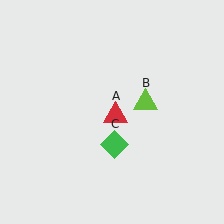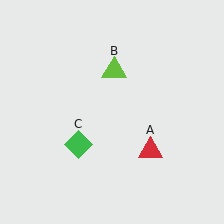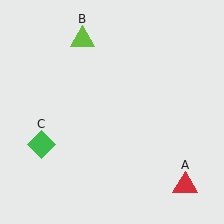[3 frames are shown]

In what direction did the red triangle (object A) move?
The red triangle (object A) moved down and to the right.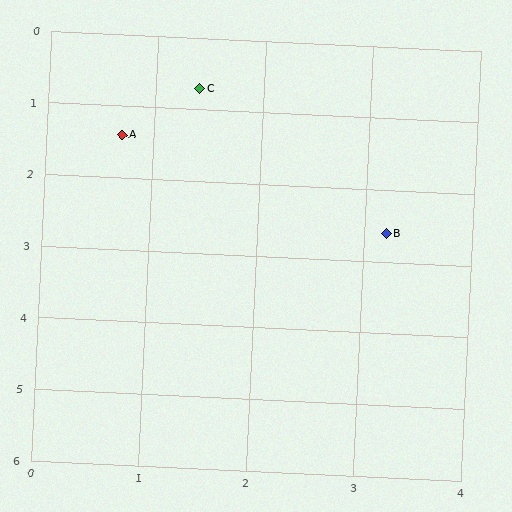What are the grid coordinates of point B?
Point B is at approximately (3.2, 2.6).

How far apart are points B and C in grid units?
Points B and C are about 2.6 grid units apart.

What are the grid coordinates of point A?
Point A is at approximately (0.7, 1.4).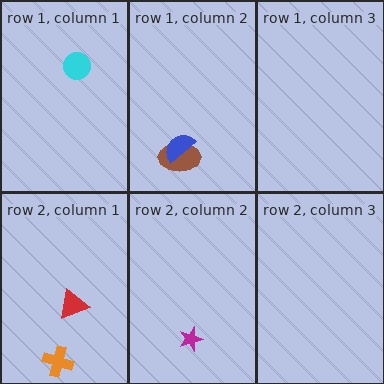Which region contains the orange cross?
The row 2, column 1 region.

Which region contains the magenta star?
The row 2, column 2 region.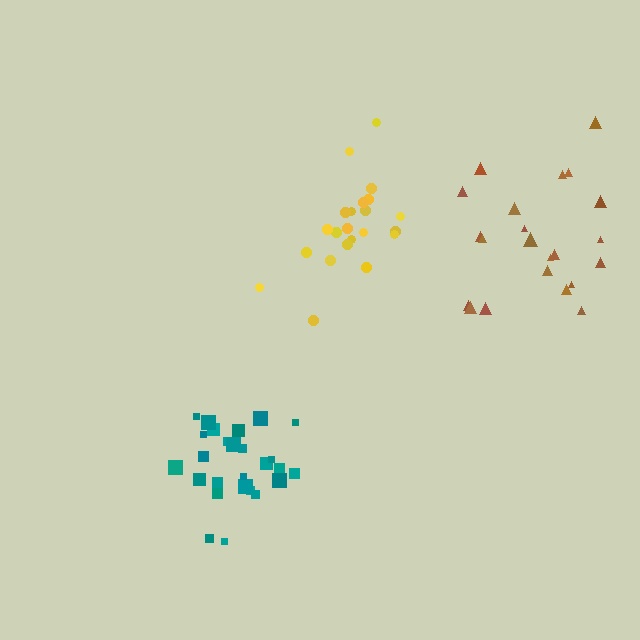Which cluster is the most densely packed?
Teal.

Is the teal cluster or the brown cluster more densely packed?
Teal.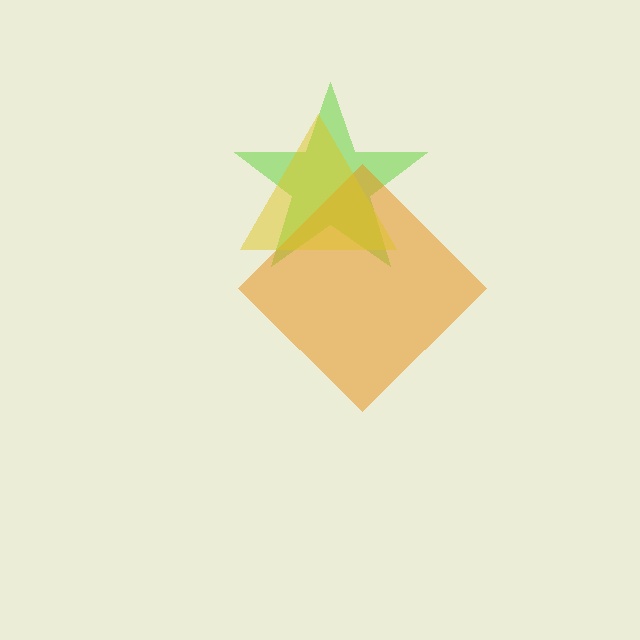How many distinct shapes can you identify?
There are 3 distinct shapes: a lime star, an orange diamond, a yellow triangle.